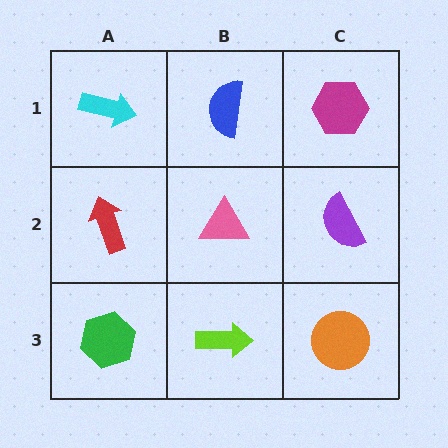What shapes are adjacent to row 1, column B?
A pink triangle (row 2, column B), a cyan arrow (row 1, column A), a magenta hexagon (row 1, column C).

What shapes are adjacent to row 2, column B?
A blue semicircle (row 1, column B), a lime arrow (row 3, column B), a red arrow (row 2, column A), a purple semicircle (row 2, column C).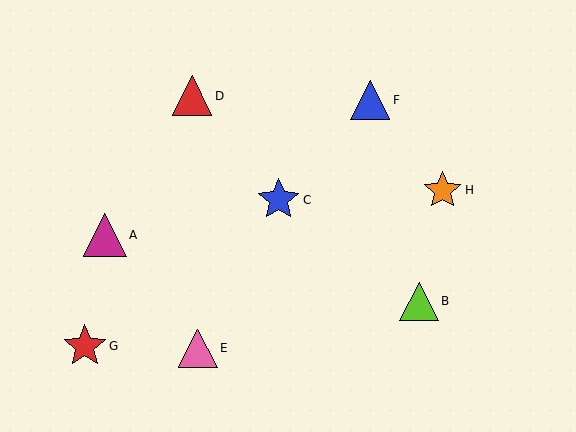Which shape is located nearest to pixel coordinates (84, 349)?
The red star (labeled G) at (85, 346) is nearest to that location.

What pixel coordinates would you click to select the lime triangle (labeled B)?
Click at (419, 301) to select the lime triangle B.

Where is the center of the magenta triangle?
The center of the magenta triangle is at (105, 235).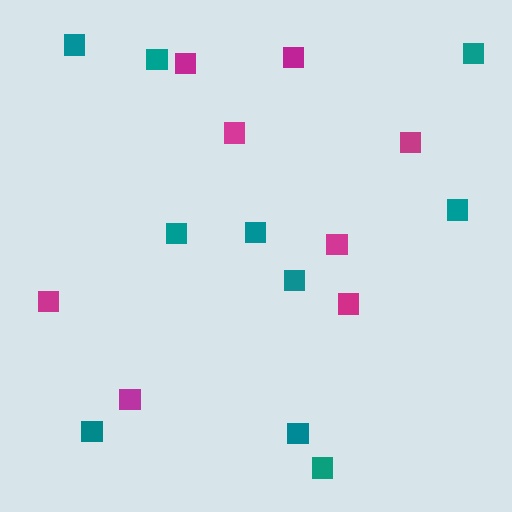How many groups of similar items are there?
There are 2 groups: one group of magenta squares (8) and one group of teal squares (10).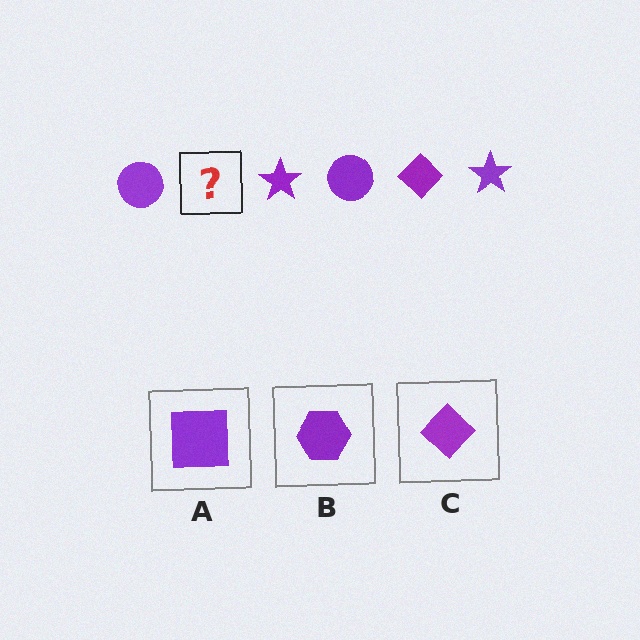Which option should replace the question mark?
Option C.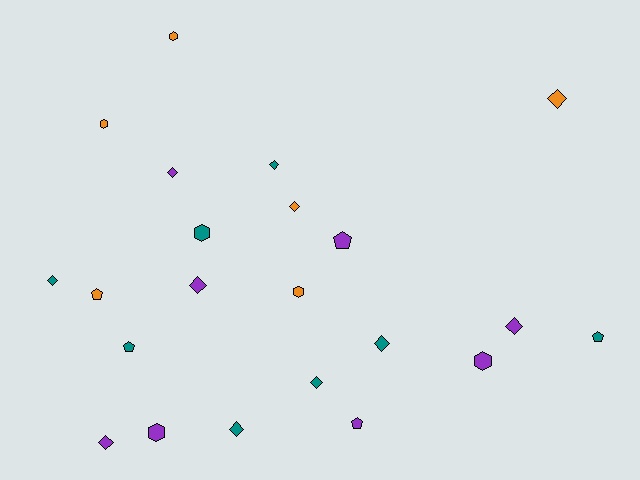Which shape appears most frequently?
Diamond, with 11 objects.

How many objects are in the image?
There are 22 objects.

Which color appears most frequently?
Teal, with 8 objects.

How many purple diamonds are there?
There are 4 purple diamonds.